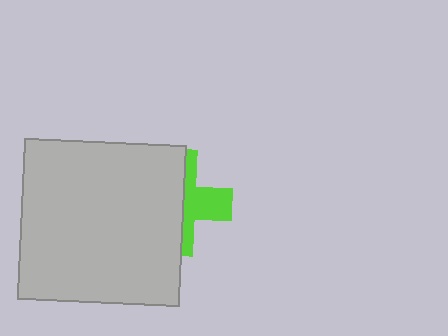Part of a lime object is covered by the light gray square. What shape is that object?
It is a cross.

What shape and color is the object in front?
The object in front is a light gray square.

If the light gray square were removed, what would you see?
You would see the complete lime cross.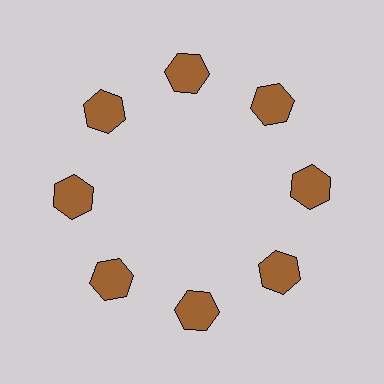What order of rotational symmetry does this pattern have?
This pattern has 8-fold rotational symmetry.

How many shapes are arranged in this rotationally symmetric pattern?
There are 8 shapes, arranged in 8 groups of 1.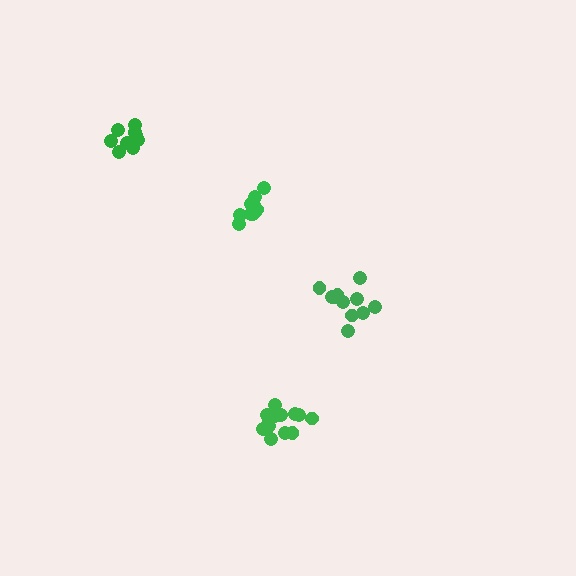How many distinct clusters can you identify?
There are 4 distinct clusters.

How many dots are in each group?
Group 1: 11 dots, Group 2: 11 dots, Group 3: 13 dots, Group 4: 11 dots (46 total).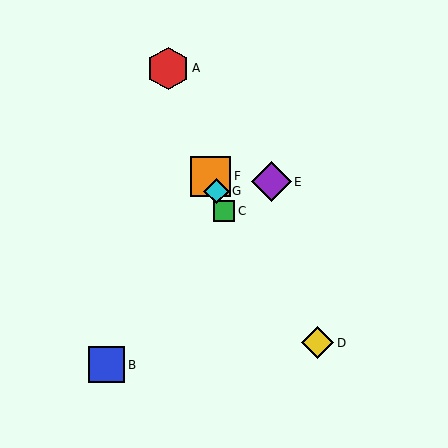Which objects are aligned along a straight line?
Objects A, C, F, G are aligned along a straight line.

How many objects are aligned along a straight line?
4 objects (A, C, F, G) are aligned along a straight line.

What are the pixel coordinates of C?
Object C is at (224, 211).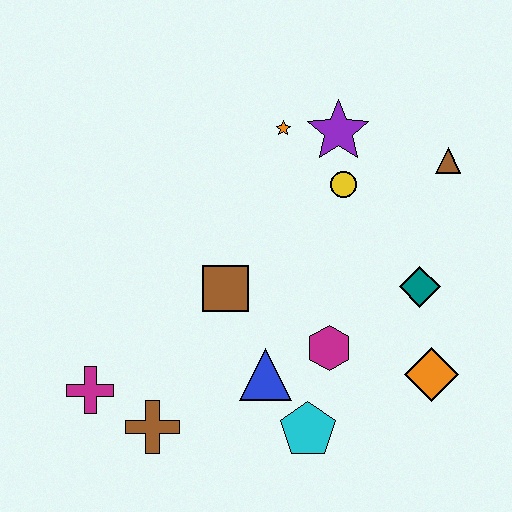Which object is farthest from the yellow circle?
The magenta cross is farthest from the yellow circle.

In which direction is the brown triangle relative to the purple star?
The brown triangle is to the right of the purple star.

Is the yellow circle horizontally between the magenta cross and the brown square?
No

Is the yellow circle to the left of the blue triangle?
No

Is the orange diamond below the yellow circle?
Yes